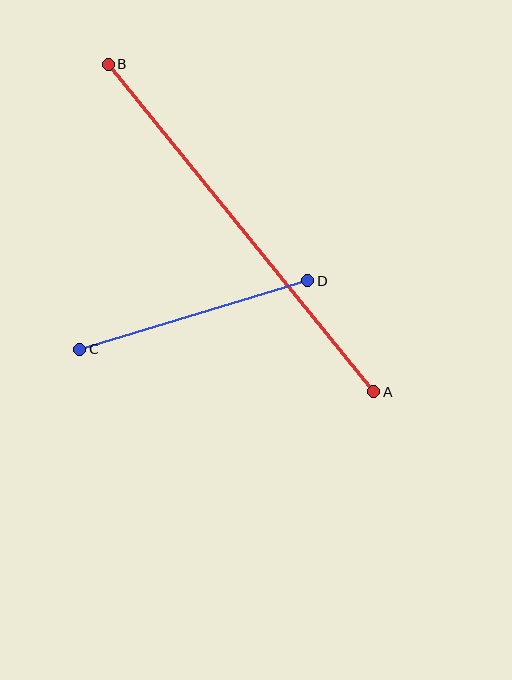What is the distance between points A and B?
The distance is approximately 422 pixels.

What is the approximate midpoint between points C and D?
The midpoint is at approximately (194, 315) pixels.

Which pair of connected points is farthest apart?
Points A and B are farthest apart.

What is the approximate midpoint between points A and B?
The midpoint is at approximately (241, 228) pixels.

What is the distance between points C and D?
The distance is approximately 238 pixels.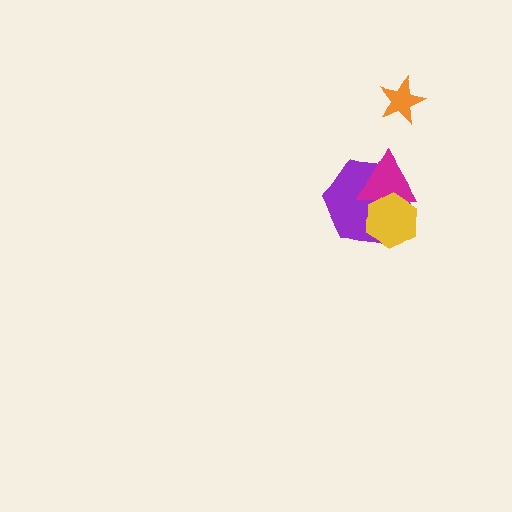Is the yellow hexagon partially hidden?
No, no other shape covers it.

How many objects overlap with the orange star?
0 objects overlap with the orange star.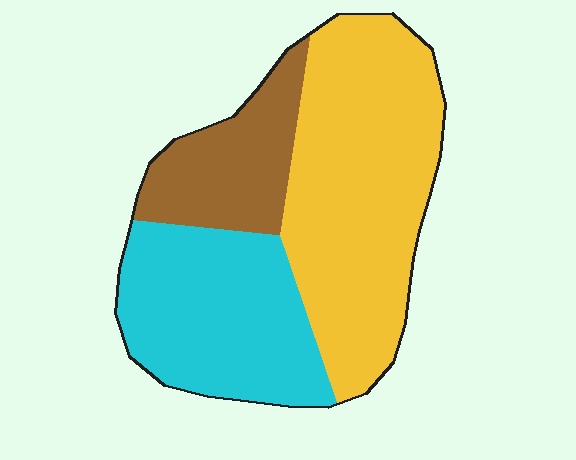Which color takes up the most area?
Yellow, at roughly 50%.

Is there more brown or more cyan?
Cyan.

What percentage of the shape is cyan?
Cyan takes up about one third (1/3) of the shape.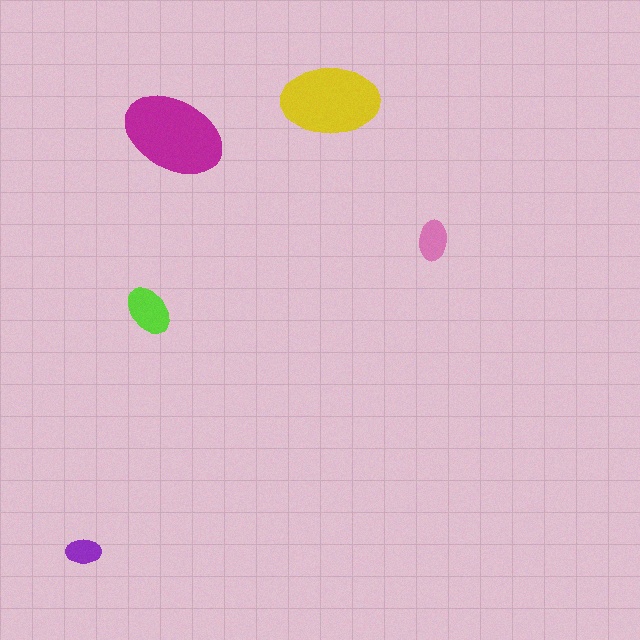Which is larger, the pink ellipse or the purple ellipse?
The pink one.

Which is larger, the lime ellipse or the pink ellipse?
The lime one.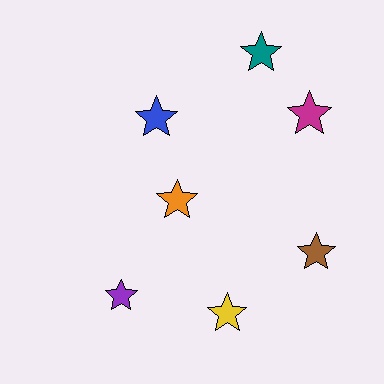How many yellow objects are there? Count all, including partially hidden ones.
There is 1 yellow object.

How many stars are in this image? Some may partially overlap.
There are 7 stars.